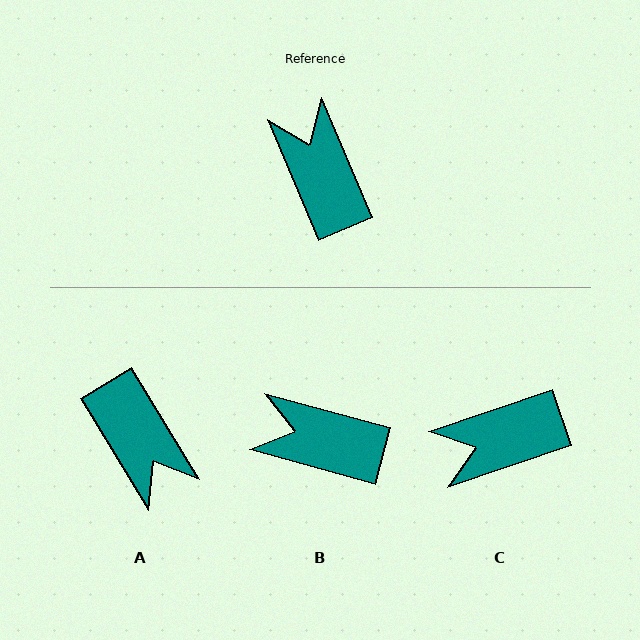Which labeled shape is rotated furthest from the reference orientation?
A, about 172 degrees away.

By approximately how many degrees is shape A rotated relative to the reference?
Approximately 172 degrees clockwise.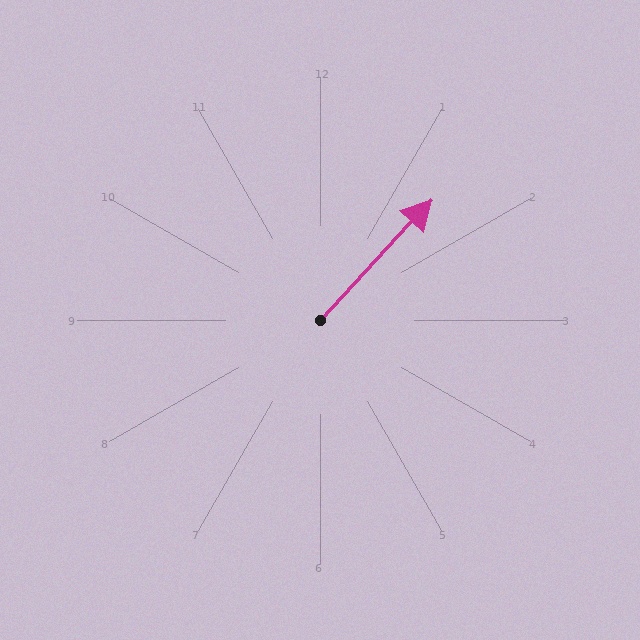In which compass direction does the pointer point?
Northeast.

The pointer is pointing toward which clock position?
Roughly 1 o'clock.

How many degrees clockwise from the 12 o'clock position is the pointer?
Approximately 43 degrees.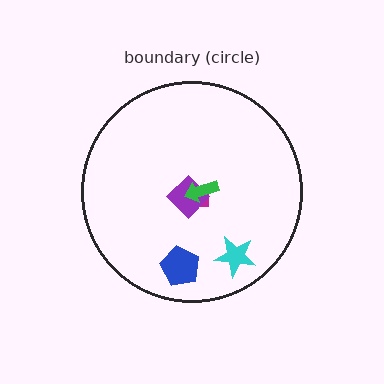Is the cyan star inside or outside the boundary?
Inside.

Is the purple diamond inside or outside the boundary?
Inside.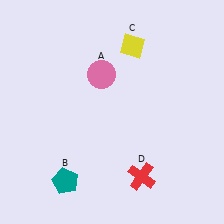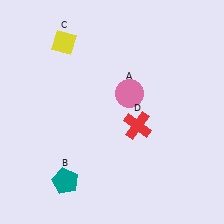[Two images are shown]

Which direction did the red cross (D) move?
The red cross (D) moved up.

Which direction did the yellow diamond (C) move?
The yellow diamond (C) moved left.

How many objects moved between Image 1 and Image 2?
3 objects moved between the two images.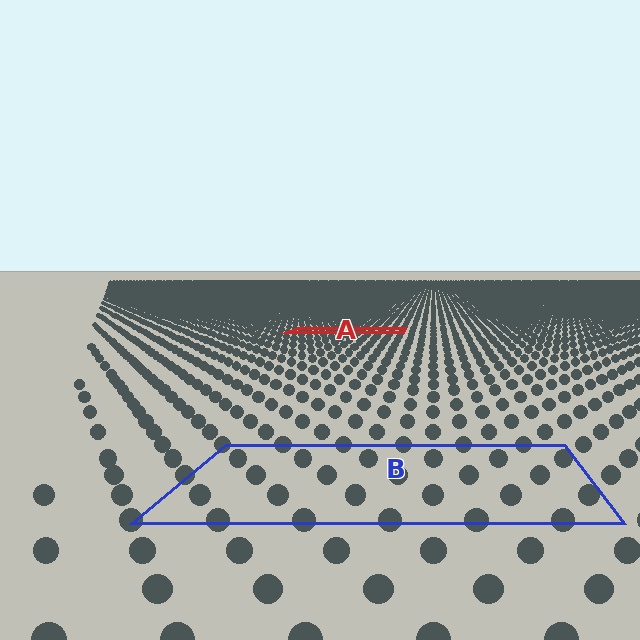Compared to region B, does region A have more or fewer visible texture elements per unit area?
Region A has more texture elements per unit area — they are packed more densely because it is farther away.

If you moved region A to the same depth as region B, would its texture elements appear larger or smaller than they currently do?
They would appear larger. At a closer depth, the same texture elements are projected at a bigger on-screen size.